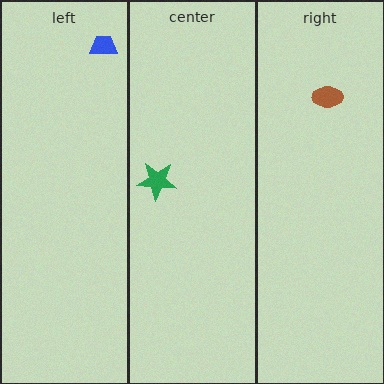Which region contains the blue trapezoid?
The left region.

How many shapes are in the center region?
1.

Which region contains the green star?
The center region.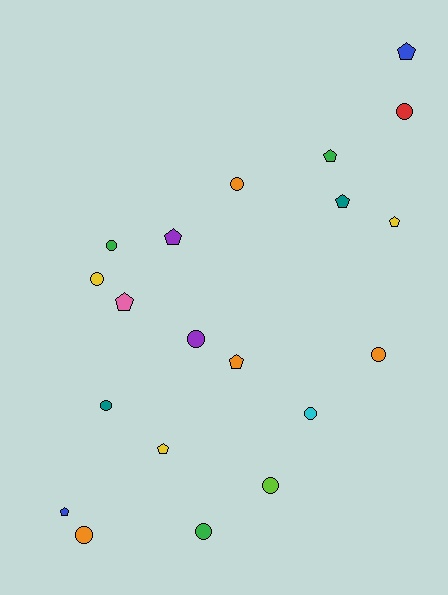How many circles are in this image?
There are 11 circles.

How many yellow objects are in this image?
There are 3 yellow objects.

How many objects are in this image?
There are 20 objects.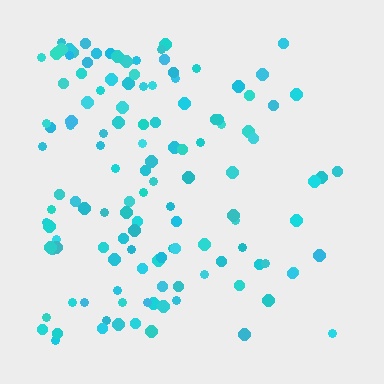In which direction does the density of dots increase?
From right to left, with the left side densest.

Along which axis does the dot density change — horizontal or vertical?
Horizontal.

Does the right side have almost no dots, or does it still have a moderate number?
Still a moderate number, just noticeably fewer than the left.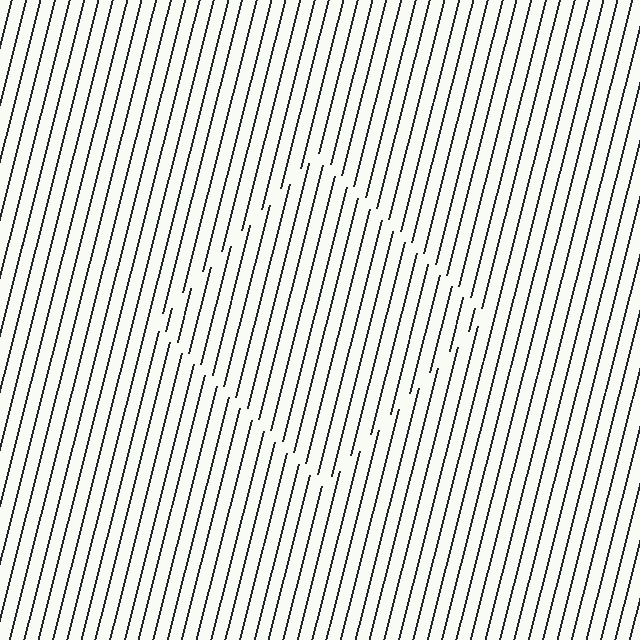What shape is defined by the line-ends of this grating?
An illusory square. The interior of the shape contains the same grating, shifted by half a period — the contour is defined by the phase discontinuity where line-ends from the inner and outer gratings abut.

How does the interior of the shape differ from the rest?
The interior of the shape contains the same grating, shifted by half a period — the contour is defined by the phase discontinuity where line-ends from the inner and outer gratings abut.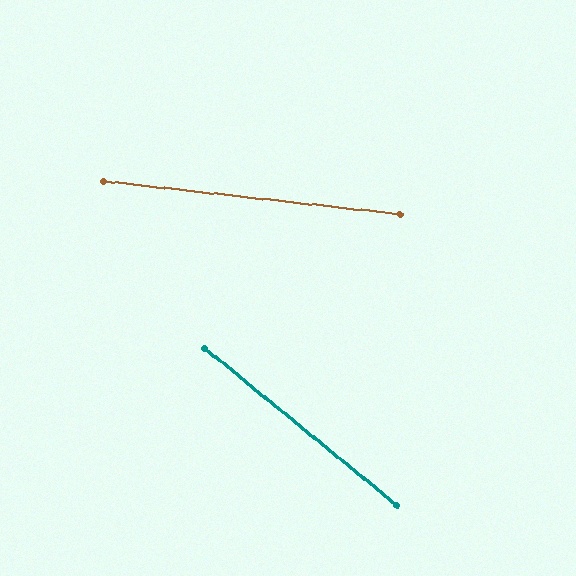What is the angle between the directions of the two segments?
Approximately 33 degrees.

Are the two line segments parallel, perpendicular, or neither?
Neither parallel nor perpendicular — they differ by about 33°.